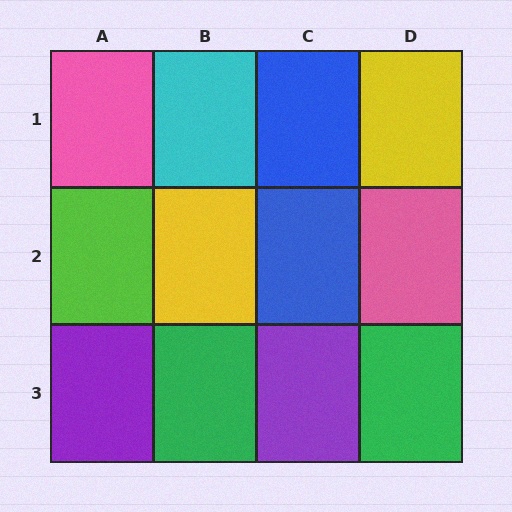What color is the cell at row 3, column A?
Purple.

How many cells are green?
2 cells are green.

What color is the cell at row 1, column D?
Yellow.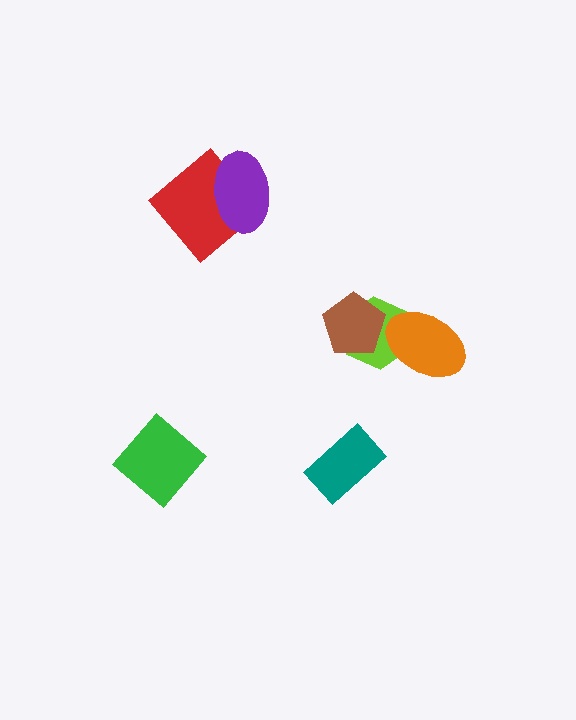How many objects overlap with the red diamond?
1 object overlaps with the red diamond.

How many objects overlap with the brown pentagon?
1 object overlaps with the brown pentagon.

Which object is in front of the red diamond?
The purple ellipse is in front of the red diamond.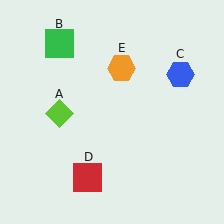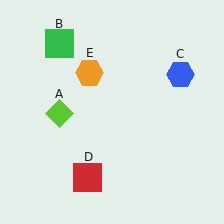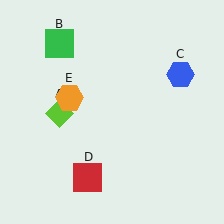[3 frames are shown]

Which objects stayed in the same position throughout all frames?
Lime diamond (object A) and green square (object B) and blue hexagon (object C) and red square (object D) remained stationary.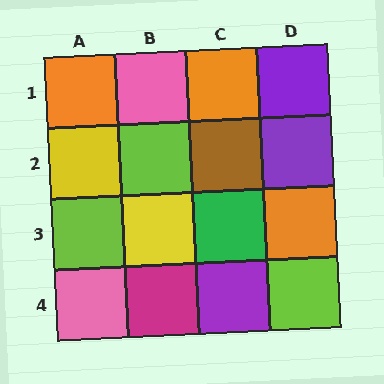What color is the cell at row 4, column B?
Magenta.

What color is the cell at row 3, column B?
Yellow.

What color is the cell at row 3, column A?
Lime.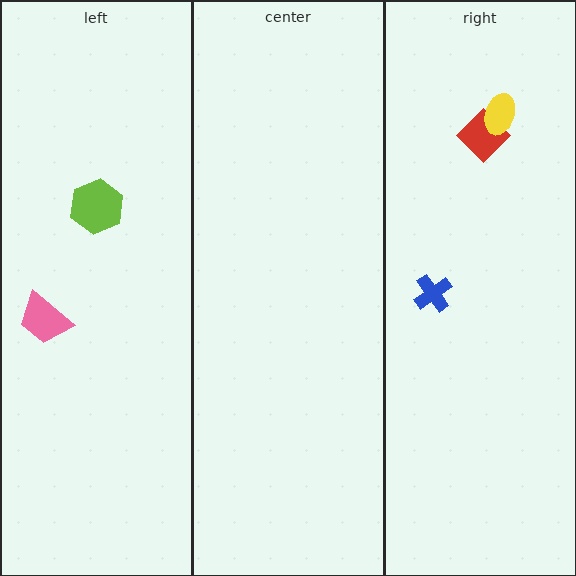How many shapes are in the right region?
3.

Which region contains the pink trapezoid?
The left region.